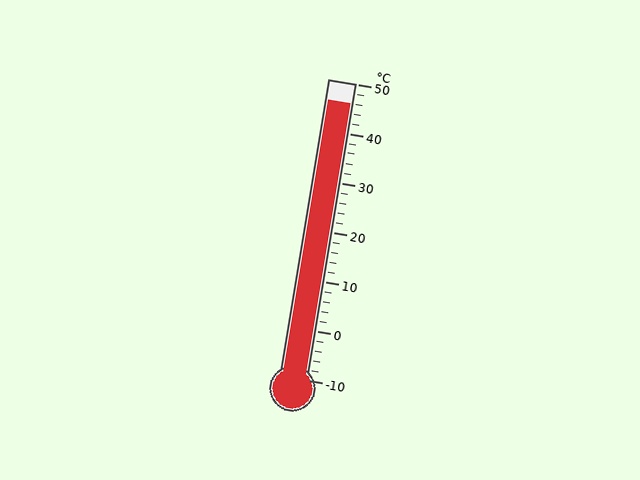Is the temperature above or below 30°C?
The temperature is above 30°C.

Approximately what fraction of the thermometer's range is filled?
The thermometer is filled to approximately 95% of its range.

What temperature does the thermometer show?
The thermometer shows approximately 46°C.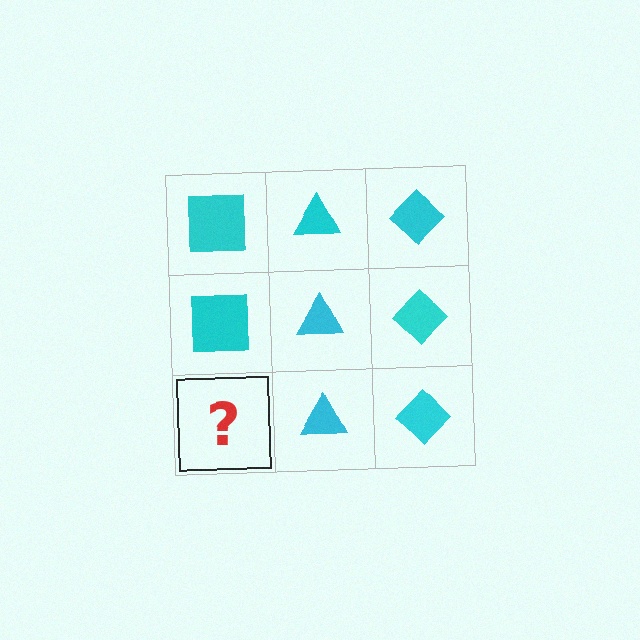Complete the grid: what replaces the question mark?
The question mark should be replaced with a cyan square.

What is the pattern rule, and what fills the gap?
The rule is that each column has a consistent shape. The gap should be filled with a cyan square.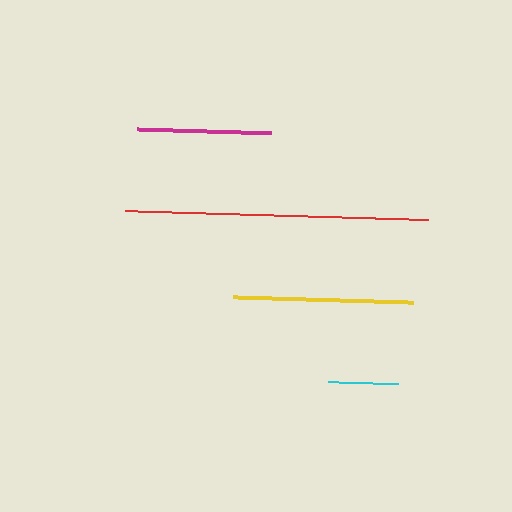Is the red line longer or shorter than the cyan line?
The red line is longer than the cyan line.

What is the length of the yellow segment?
The yellow segment is approximately 179 pixels long.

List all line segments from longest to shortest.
From longest to shortest: red, yellow, magenta, cyan.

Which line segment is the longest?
The red line is the longest at approximately 304 pixels.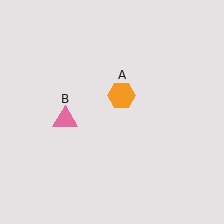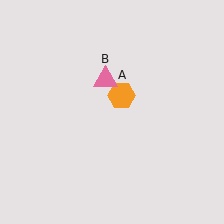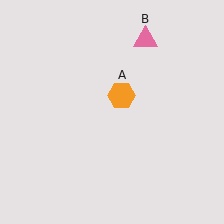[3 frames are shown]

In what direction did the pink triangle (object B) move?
The pink triangle (object B) moved up and to the right.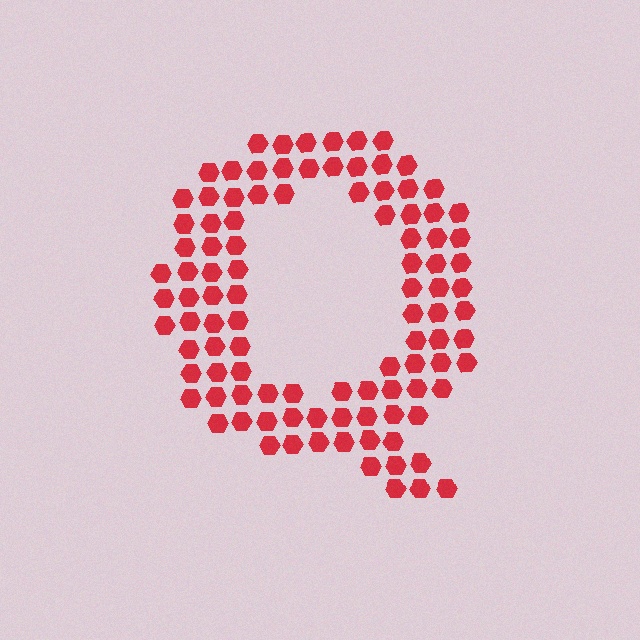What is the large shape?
The large shape is the letter Q.